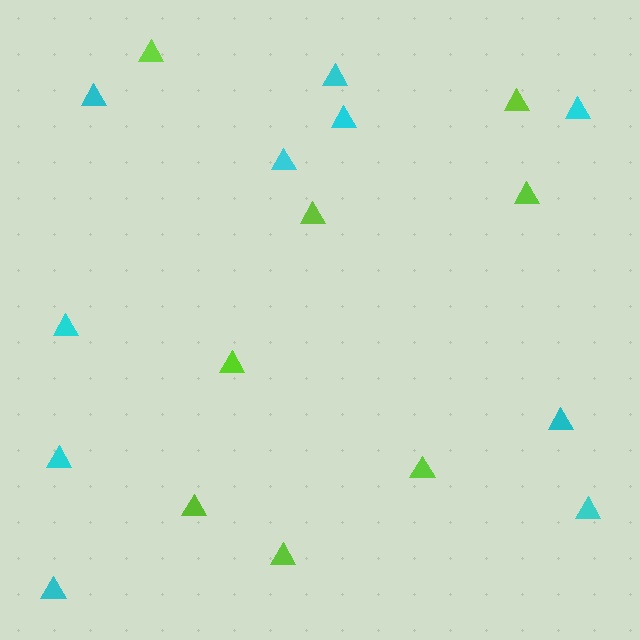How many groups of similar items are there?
There are 2 groups: one group of lime triangles (8) and one group of cyan triangles (10).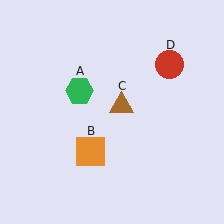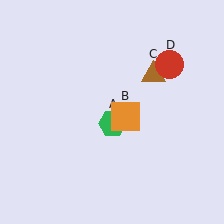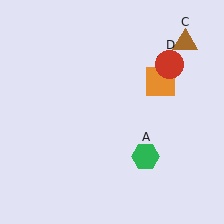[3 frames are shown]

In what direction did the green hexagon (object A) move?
The green hexagon (object A) moved down and to the right.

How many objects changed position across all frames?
3 objects changed position: green hexagon (object A), orange square (object B), brown triangle (object C).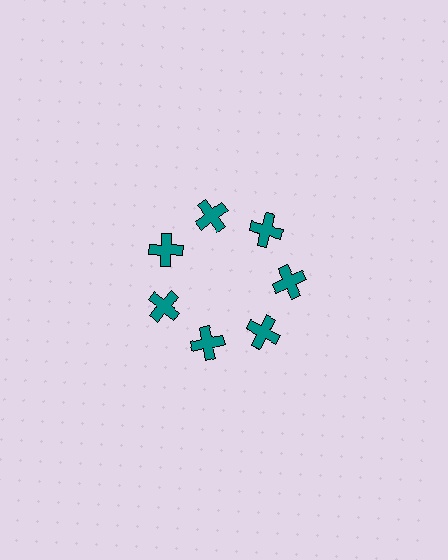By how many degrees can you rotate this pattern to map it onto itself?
The pattern maps onto itself every 51 degrees of rotation.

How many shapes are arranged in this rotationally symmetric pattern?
There are 7 shapes, arranged in 7 groups of 1.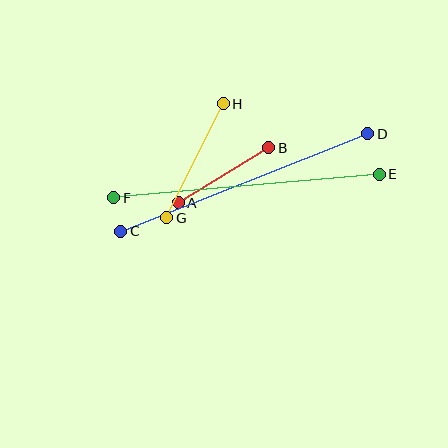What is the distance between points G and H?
The distance is approximately 128 pixels.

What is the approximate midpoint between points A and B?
The midpoint is at approximately (223, 175) pixels.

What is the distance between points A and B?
The distance is approximately 106 pixels.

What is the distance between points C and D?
The distance is approximately 266 pixels.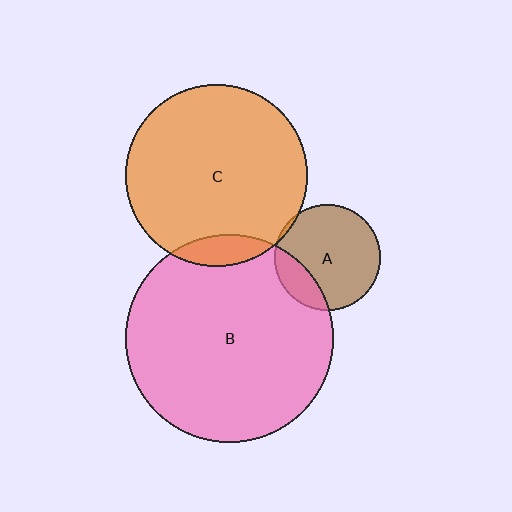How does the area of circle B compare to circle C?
Approximately 1.3 times.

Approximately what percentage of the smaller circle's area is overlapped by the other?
Approximately 20%.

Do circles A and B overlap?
Yes.